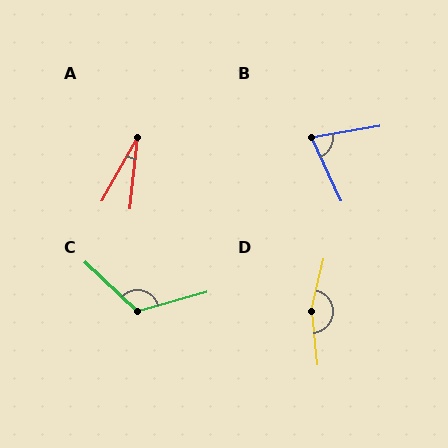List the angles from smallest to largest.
A (23°), B (74°), C (121°), D (161°).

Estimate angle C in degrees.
Approximately 121 degrees.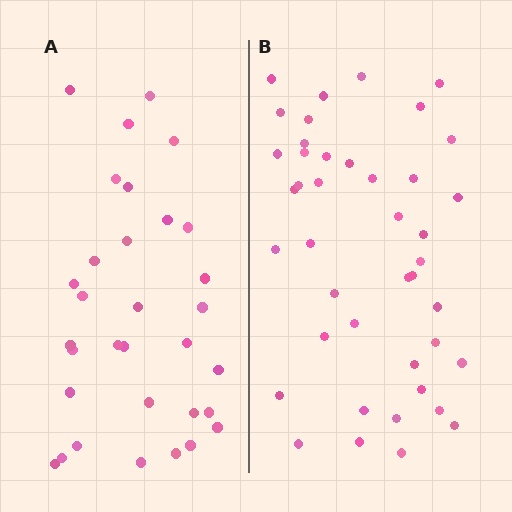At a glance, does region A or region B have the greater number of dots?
Region B (the right region) has more dots.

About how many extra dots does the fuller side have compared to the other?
Region B has roughly 10 or so more dots than region A.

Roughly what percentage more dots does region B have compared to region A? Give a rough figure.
About 30% more.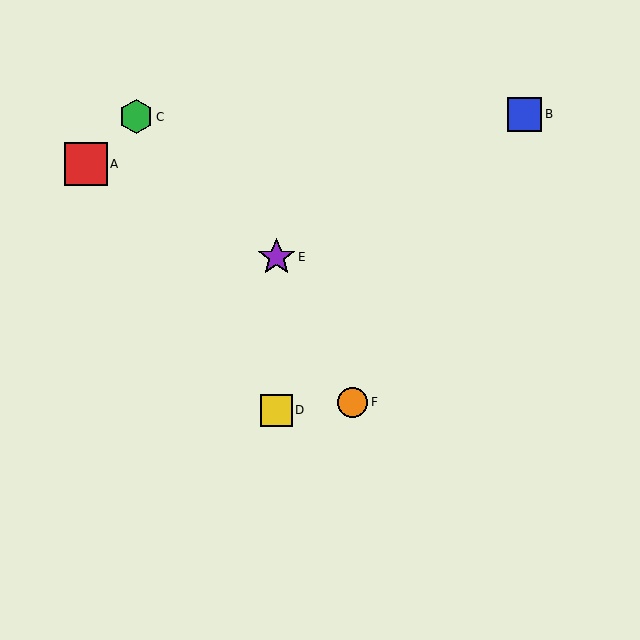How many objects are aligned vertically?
2 objects (D, E) are aligned vertically.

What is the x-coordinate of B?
Object B is at x≈525.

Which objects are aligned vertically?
Objects D, E are aligned vertically.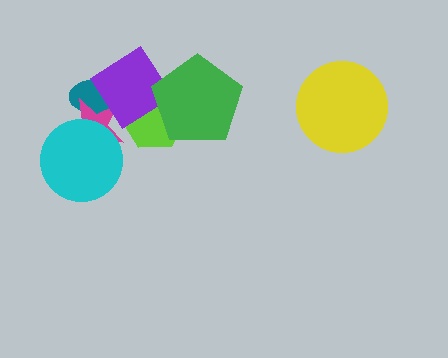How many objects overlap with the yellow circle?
0 objects overlap with the yellow circle.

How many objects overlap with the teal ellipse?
2 objects overlap with the teal ellipse.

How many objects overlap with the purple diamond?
4 objects overlap with the purple diamond.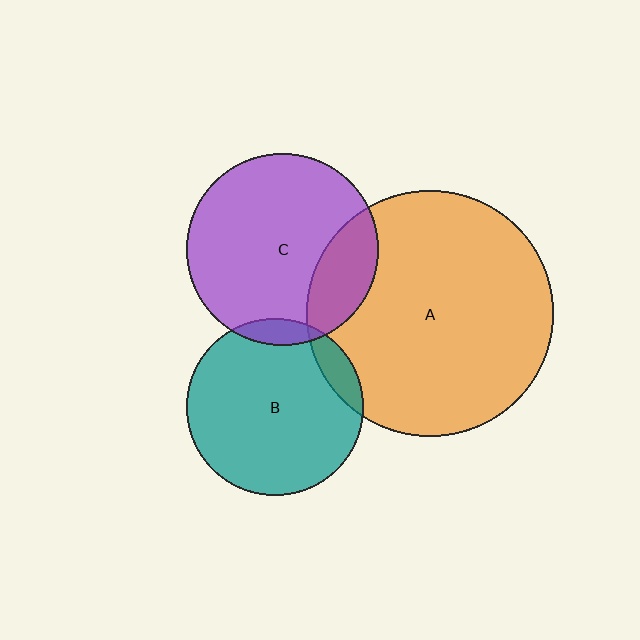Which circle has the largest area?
Circle A (orange).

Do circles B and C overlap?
Yes.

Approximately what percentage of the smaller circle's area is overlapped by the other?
Approximately 5%.